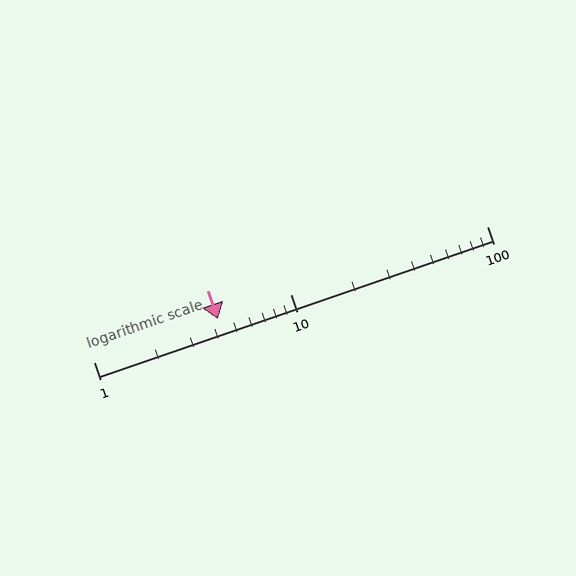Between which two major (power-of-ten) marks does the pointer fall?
The pointer is between 1 and 10.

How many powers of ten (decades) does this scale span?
The scale spans 2 decades, from 1 to 100.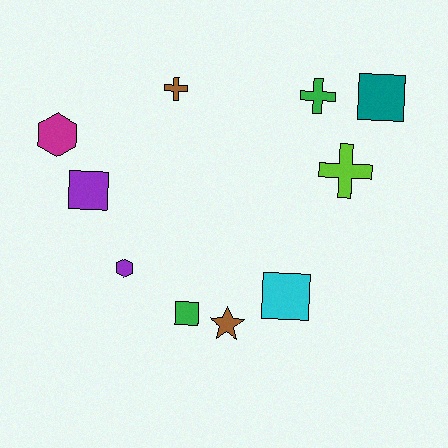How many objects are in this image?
There are 10 objects.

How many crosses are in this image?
There are 3 crosses.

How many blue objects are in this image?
There are no blue objects.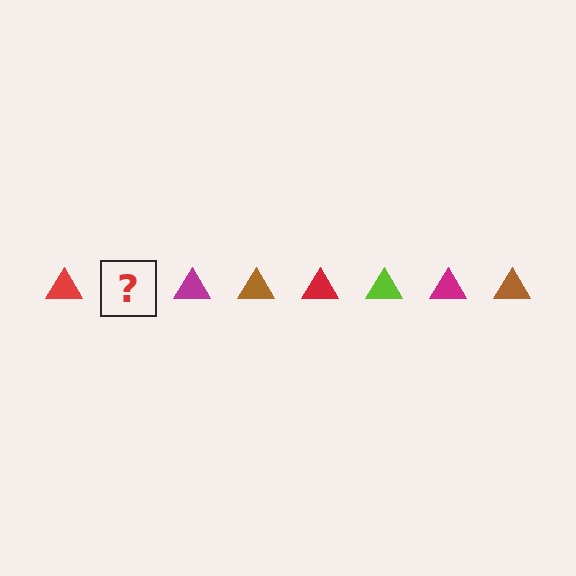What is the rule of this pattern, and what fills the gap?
The rule is that the pattern cycles through red, lime, magenta, brown triangles. The gap should be filled with a lime triangle.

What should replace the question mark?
The question mark should be replaced with a lime triangle.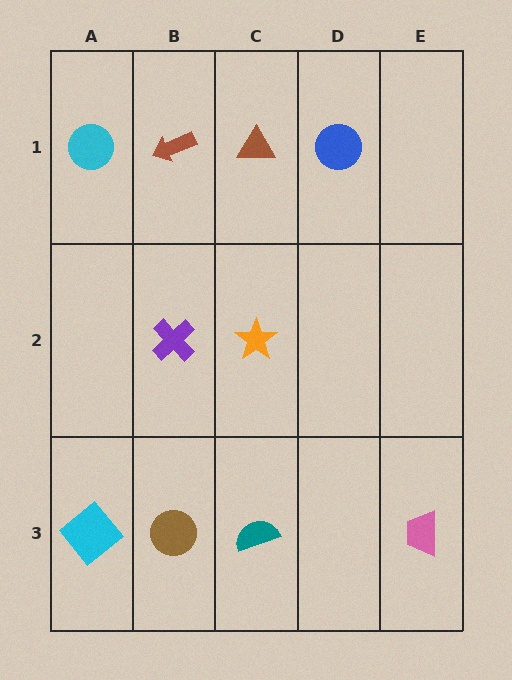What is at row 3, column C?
A teal semicircle.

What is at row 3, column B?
A brown circle.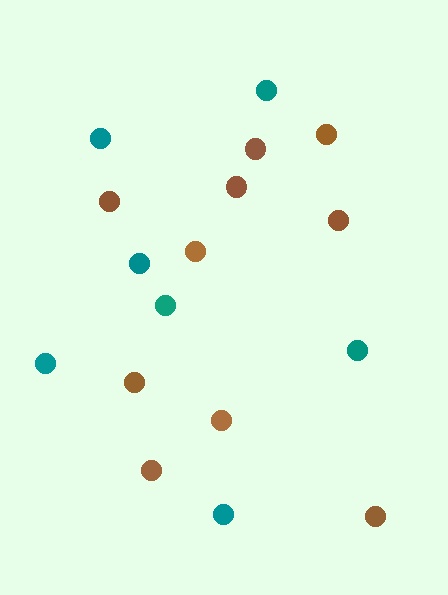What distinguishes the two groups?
There are 2 groups: one group of teal circles (7) and one group of brown circles (10).